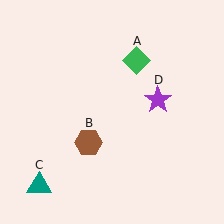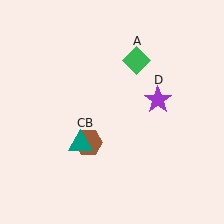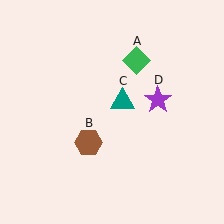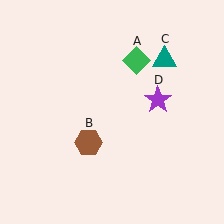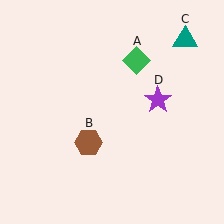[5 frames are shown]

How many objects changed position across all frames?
1 object changed position: teal triangle (object C).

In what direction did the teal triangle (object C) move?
The teal triangle (object C) moved up and to the right.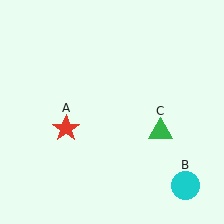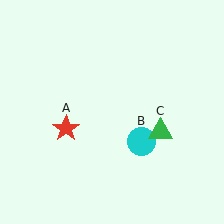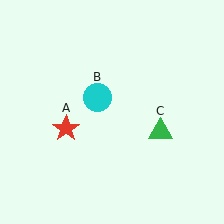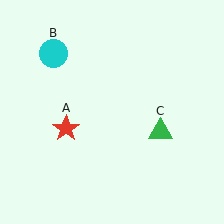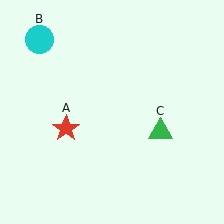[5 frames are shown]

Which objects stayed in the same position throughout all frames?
Red star (object A) and green triangle (object C) remained stationary.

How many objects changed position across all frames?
1 object changed position: cyan circle (object B).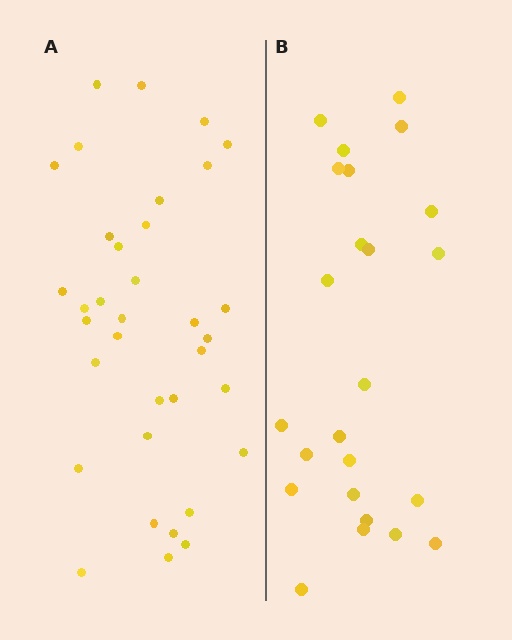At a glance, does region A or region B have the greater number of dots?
Region A (the left region) has more dots.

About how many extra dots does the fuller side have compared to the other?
Region A has roughly 12 or so more dots than region B.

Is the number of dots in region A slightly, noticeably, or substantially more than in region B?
Region A has substantially more. The ratio is roughly 1.5 to 1.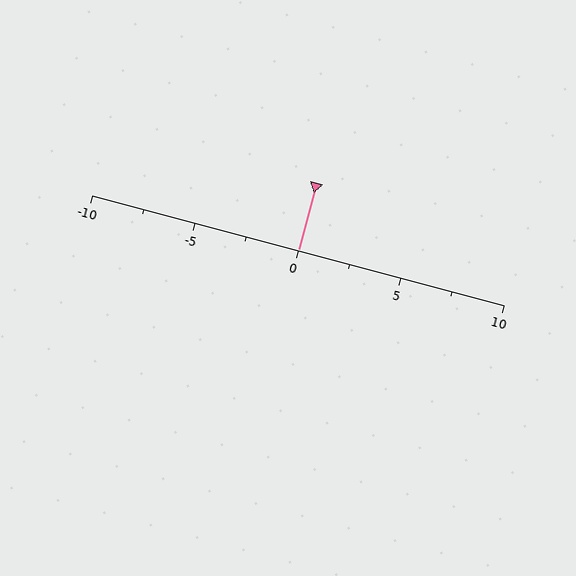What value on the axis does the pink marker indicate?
The marker indicates approximately 0.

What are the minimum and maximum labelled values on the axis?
The axis runs from -10 to 10.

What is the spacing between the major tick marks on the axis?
The major ticks are spaced 5 apart.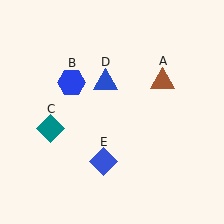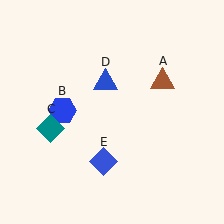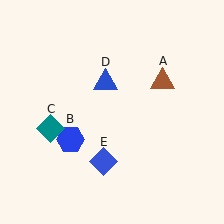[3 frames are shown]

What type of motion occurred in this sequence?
The blue hexagon (object B) rotated counterclockwise around the center of the scene.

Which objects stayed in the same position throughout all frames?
Brown triangle (object A) and teal diamond (object C) and blue triangle (object D) and blue diamond (object E) remained stationary.